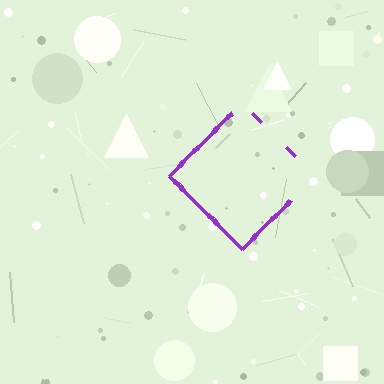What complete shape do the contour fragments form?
The contour fragments form a diamond.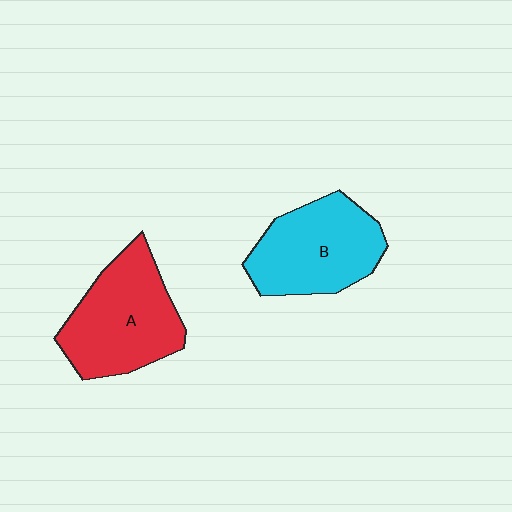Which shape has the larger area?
Shape A (red).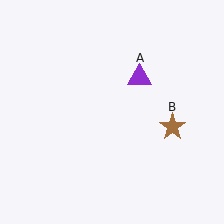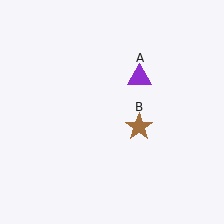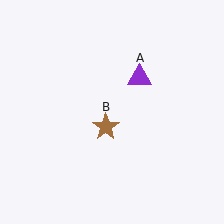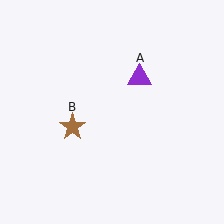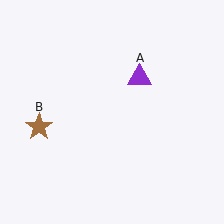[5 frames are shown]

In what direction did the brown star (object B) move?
The brown star (object B) moved left.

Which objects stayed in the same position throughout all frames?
Purple triangle (object A) remained stationary.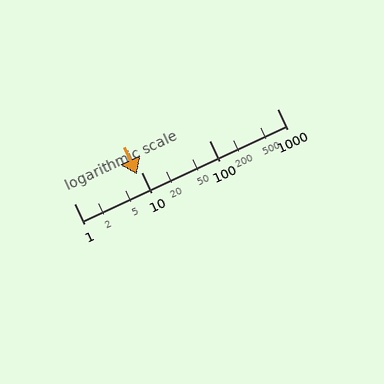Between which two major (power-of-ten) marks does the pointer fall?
The pointer is between 1 and 10.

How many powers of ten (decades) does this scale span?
The scale spans 3 decades, from 1 to 1000.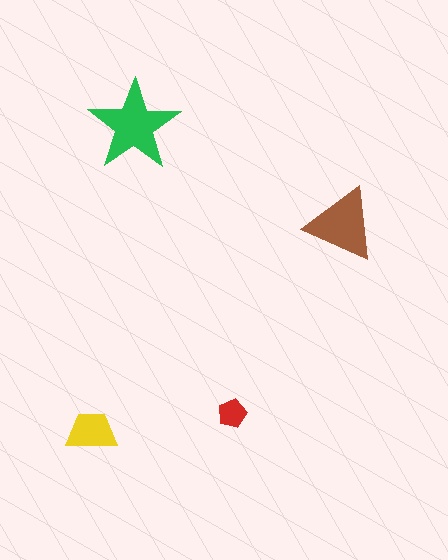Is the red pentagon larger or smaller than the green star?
Smaller.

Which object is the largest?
The green star.